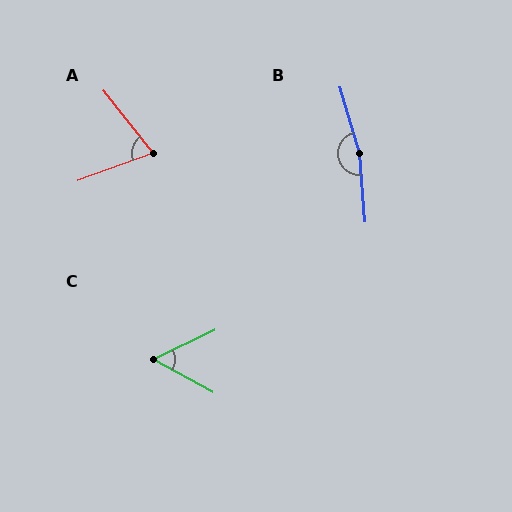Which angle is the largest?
B, at approximately 168 degrees.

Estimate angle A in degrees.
Approximately 71 degrees.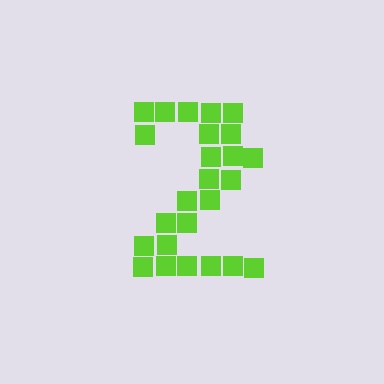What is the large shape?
The large shape is the digit 2.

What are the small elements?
The small elements are squares.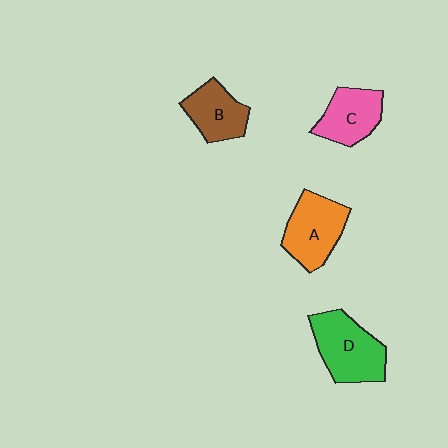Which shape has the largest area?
Shape D (green).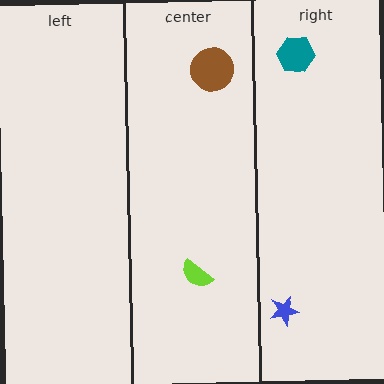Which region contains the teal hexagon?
The right region.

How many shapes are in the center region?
2.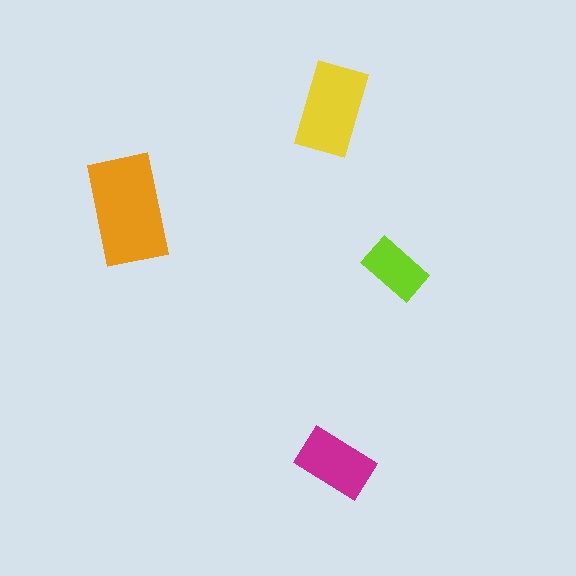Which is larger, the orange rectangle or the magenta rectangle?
The orange one.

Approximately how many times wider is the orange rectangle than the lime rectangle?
About 1.5 times wider.